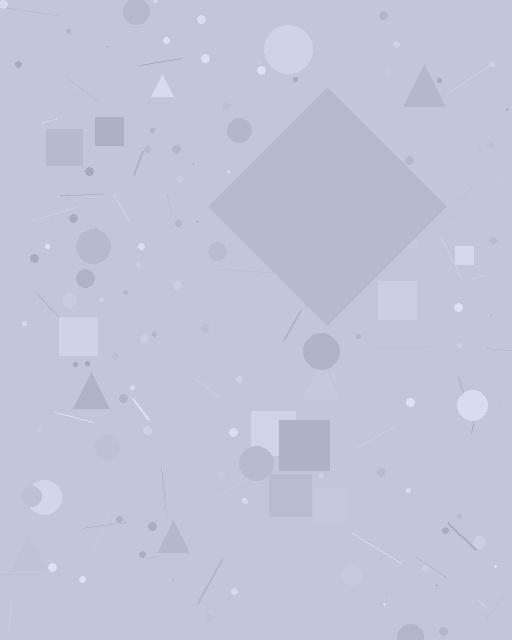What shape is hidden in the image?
A diamond is hidden in the image.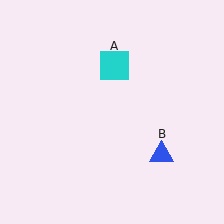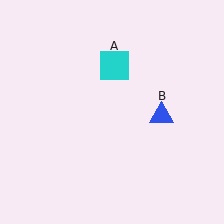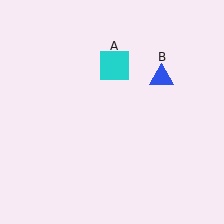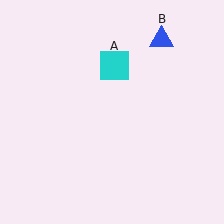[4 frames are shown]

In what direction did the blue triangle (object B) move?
The blue triangle (object B) moved up.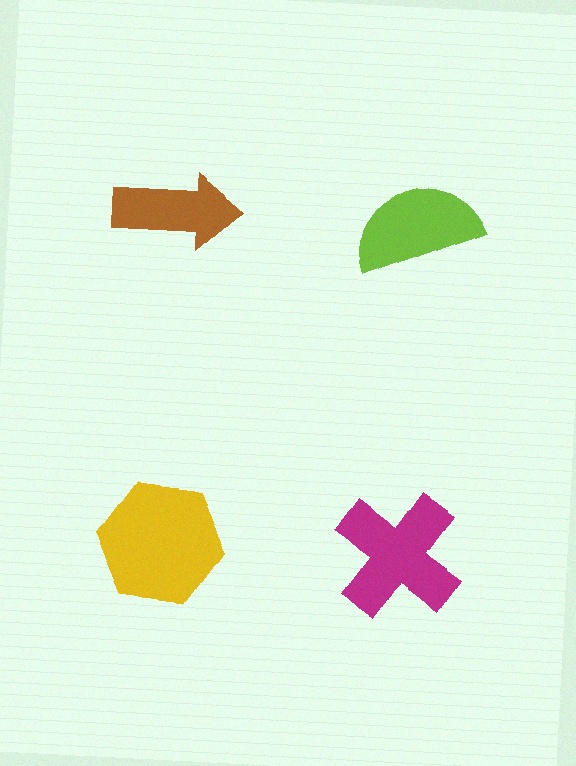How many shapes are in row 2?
2 shapes.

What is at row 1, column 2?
A lime semicircle.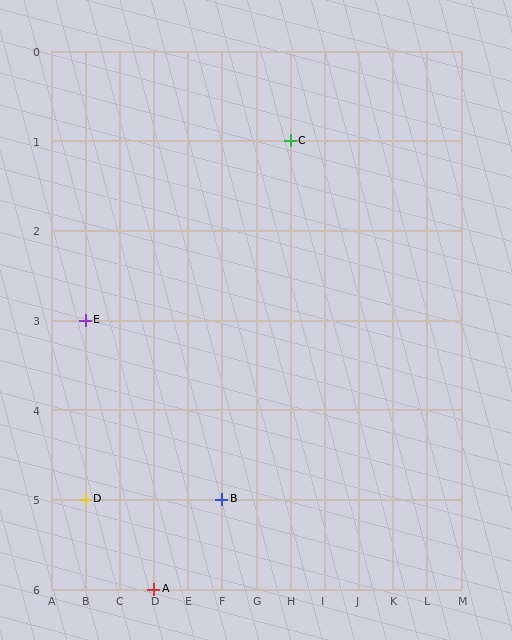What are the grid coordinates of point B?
Point B is at grid coordinates (F, 5).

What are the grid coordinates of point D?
Point D is at grid coordinates (B, 5).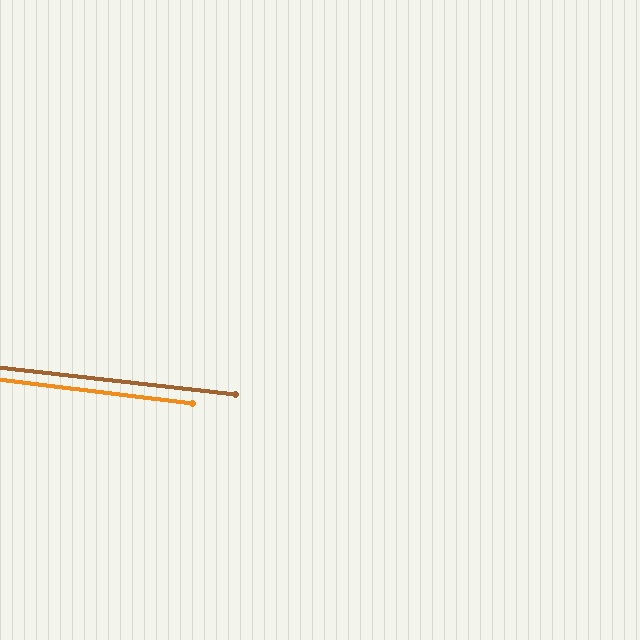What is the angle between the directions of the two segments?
Approximately 1 degree.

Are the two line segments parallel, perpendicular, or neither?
Parallel — their directions differ by only 0.5°.